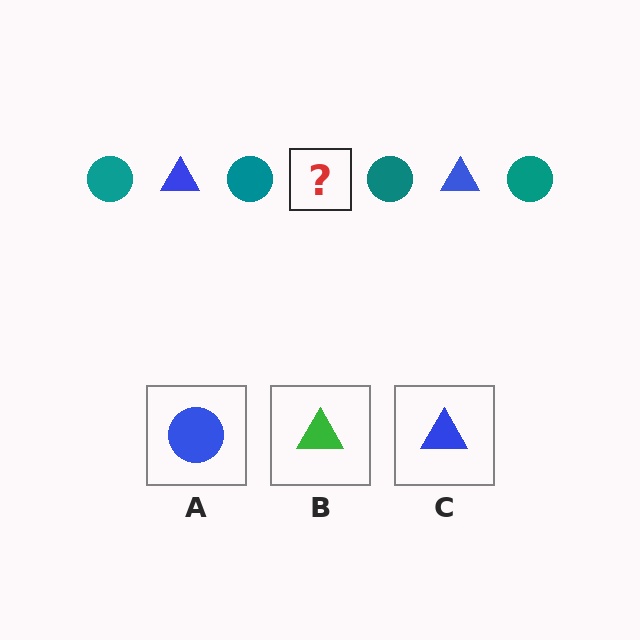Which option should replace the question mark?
Option C.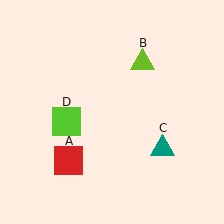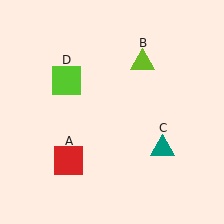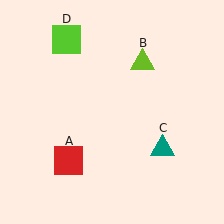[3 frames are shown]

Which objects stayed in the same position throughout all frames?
Red square (object A) and lime triangle (object B) and teal triangle (object C) remained stationary.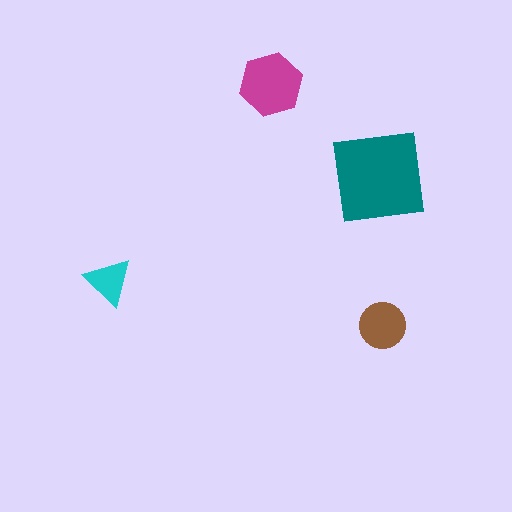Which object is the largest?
The teal square.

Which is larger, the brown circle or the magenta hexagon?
The magenta hexagon.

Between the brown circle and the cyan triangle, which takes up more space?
The brown circle.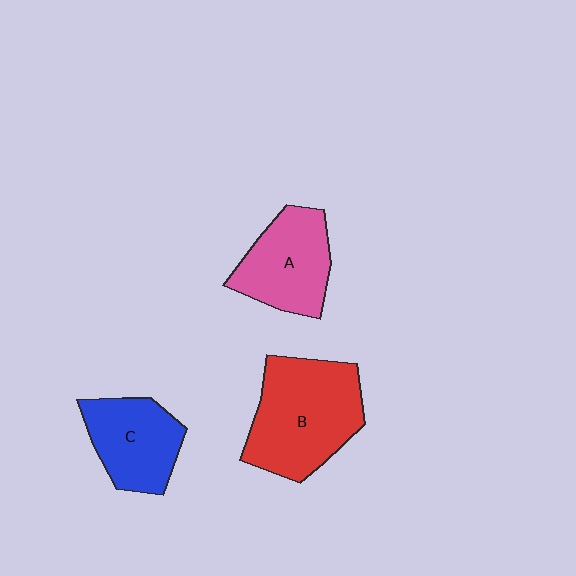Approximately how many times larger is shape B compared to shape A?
Approximately 1.4 times.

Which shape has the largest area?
Shape B (red).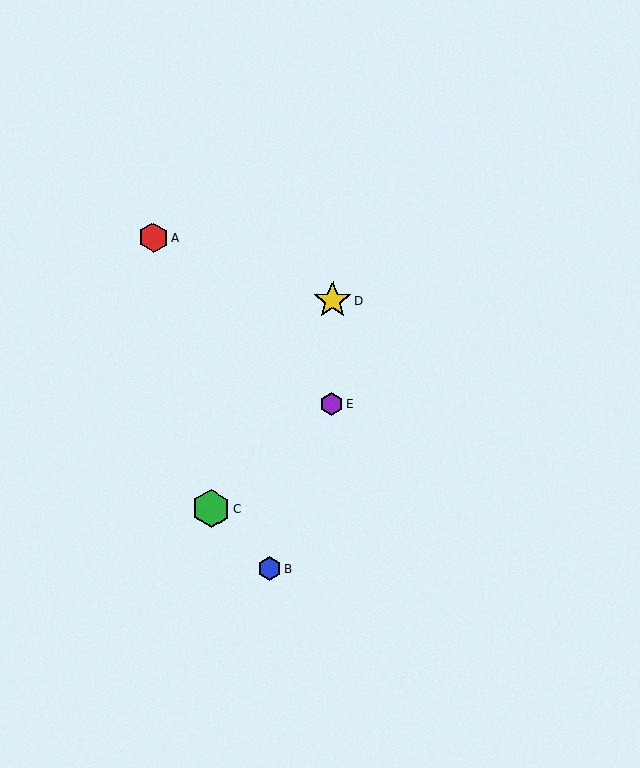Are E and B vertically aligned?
No, E is at x≈331 and B is at x≈270.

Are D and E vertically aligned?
Yes, both are at x≈333.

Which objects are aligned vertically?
Objects D, E are aligned vertically.